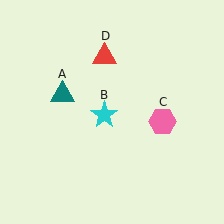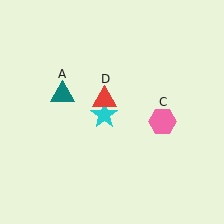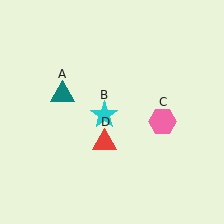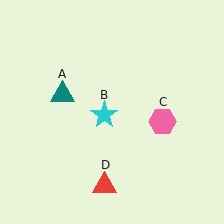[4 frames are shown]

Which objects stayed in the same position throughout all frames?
Teal triangle (object A) and cyan star (object B) and pink hexagon (object C) remained stationary.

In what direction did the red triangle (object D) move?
The red triangle (object D) moved down.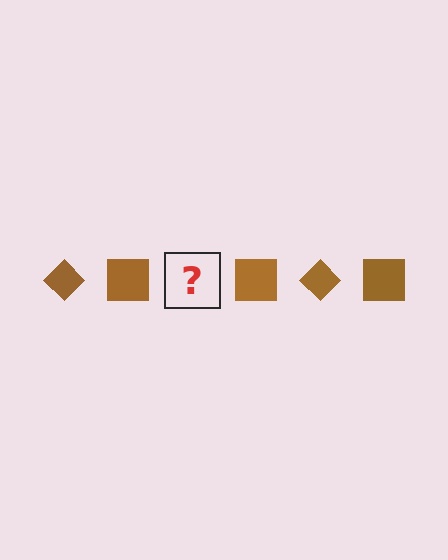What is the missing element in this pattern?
The missing element is a brown diamond.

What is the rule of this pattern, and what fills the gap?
The rule is that the pattern cycles through diamond, square shapes in brown. The gap should be filled with a brown diamond.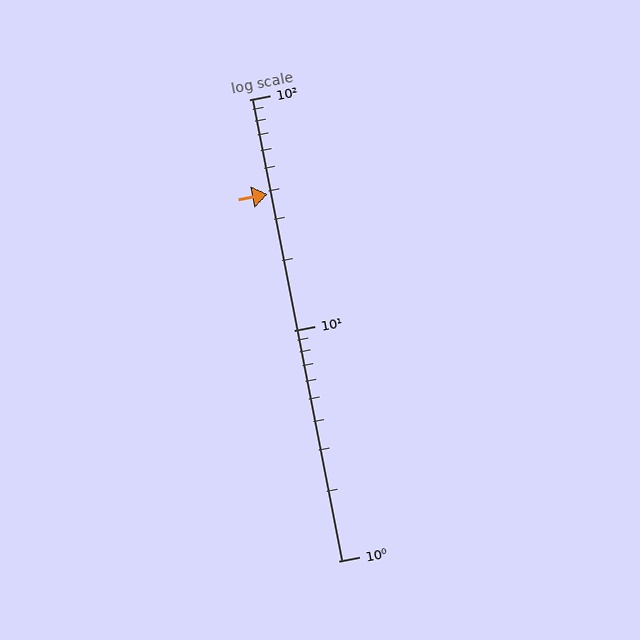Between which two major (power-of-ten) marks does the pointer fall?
The pointer is between 10 and 100.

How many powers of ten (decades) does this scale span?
The scale spans 2 decades, from 1 to 100.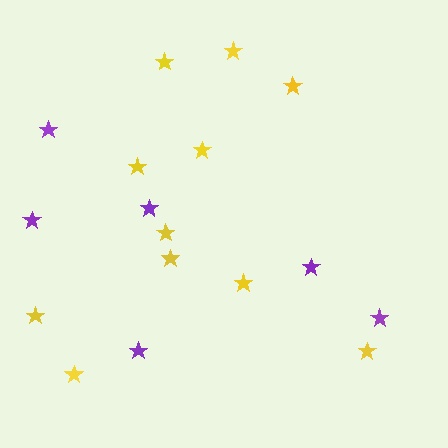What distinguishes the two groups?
There are 2 groups: one group of yellow stars (11) and one group of purple stars (6).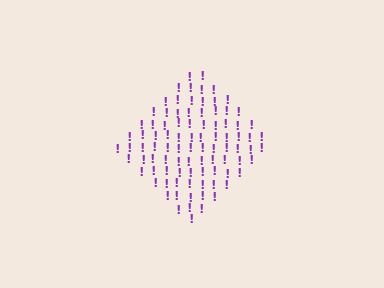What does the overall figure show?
The overall figure shows a diamond.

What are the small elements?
The small elements are exclamation marks.